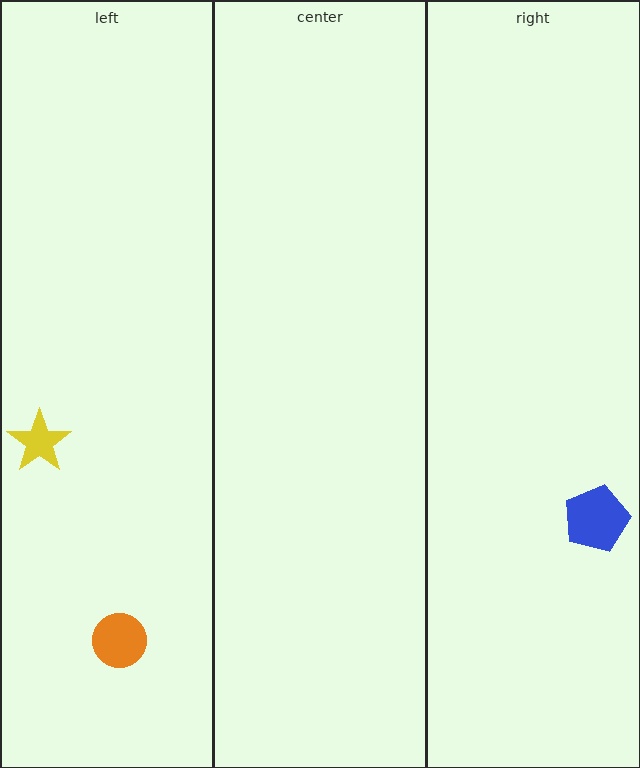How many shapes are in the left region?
2.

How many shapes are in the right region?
1.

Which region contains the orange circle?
The left region.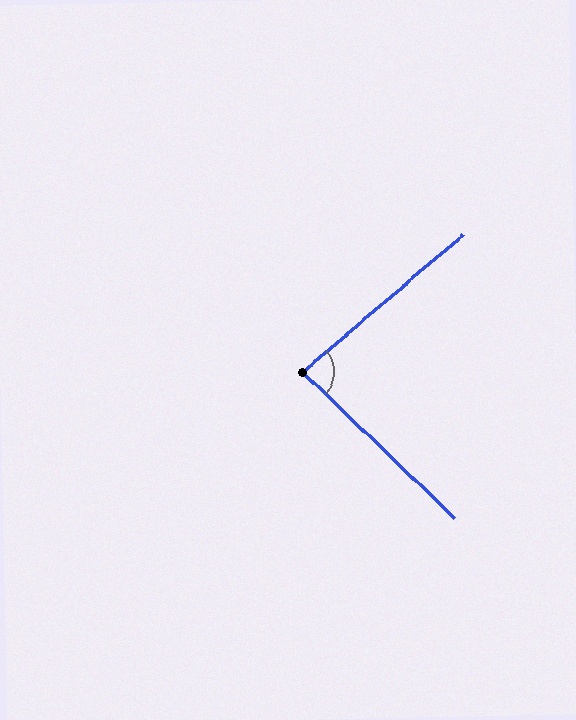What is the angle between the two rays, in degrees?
Approximately 85 degrees.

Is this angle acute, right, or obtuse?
It is acute.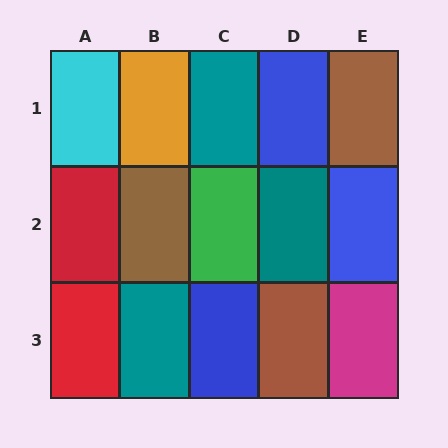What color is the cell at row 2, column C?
Green.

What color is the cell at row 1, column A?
Cyan.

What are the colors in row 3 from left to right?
Red, teal, blue, brown, magenta.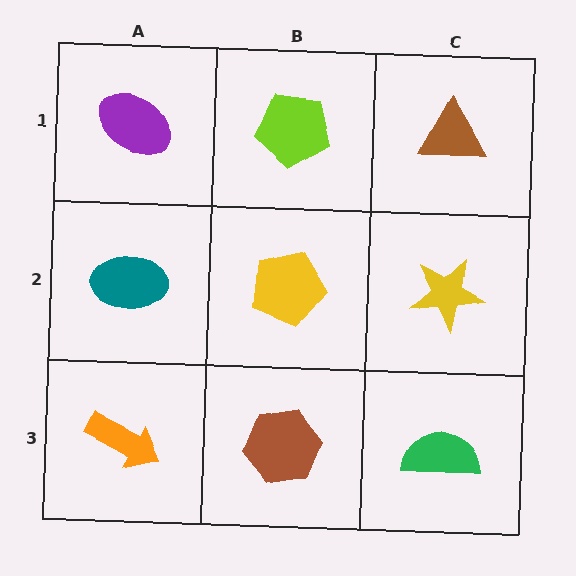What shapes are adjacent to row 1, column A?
A teal ellipse (row 2, column A), a lime pentagon (row 1, column B).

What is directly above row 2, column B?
A lime pentagon.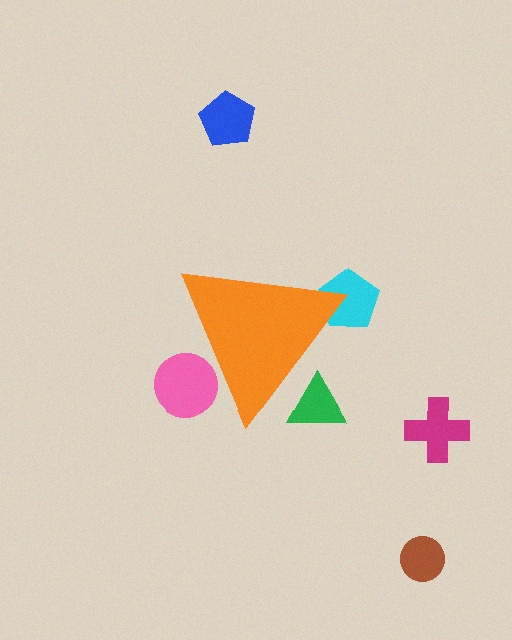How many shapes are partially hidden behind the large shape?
3 shapes are partially hidden.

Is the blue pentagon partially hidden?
No, the blue pentagon is fully visible.